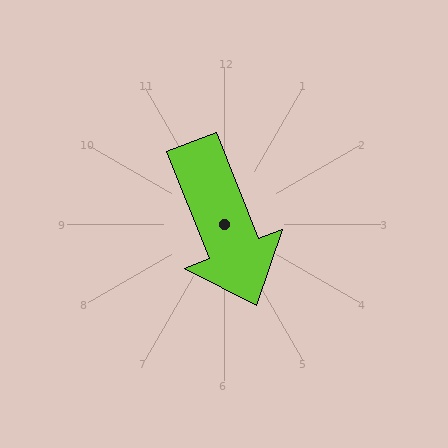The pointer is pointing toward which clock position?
Roughly 5 o'clock.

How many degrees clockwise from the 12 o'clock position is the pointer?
Approximately 158 degrees.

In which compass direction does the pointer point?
South.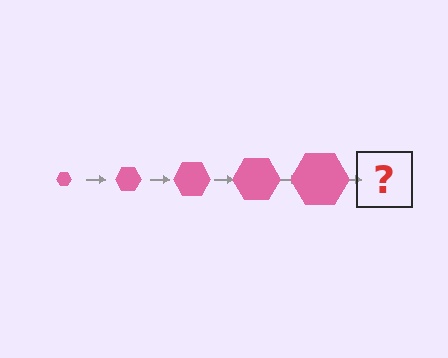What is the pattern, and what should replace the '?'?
The pattern is that the hexagon gets progressively larger each step. The '?' should be a pink hexagon, larger than the previous one.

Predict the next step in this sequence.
The next step is a pink hexagon, larger than the previous one.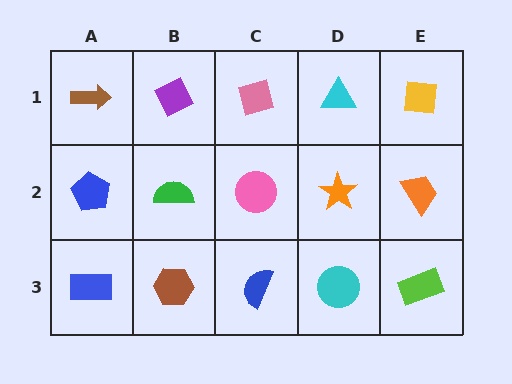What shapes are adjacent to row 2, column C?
A pink diamond (row 1, column C), a blue semicircle (row 3, column C), a green semicircle (row 2, column B), an orange star (row 2, column D).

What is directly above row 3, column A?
A blue pentagon.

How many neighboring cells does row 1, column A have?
2.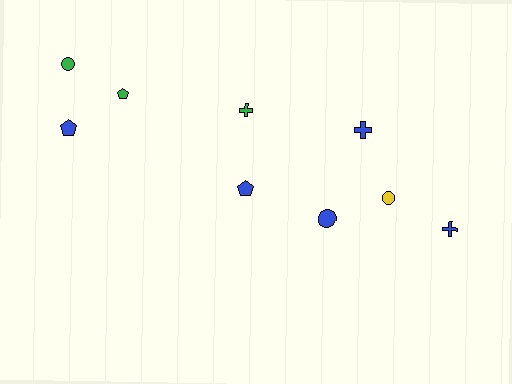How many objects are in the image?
There are 9 objects.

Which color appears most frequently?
Blue, with 5 objects.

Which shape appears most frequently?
Circle, with 3 objects.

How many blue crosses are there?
There are 2 blue crosses.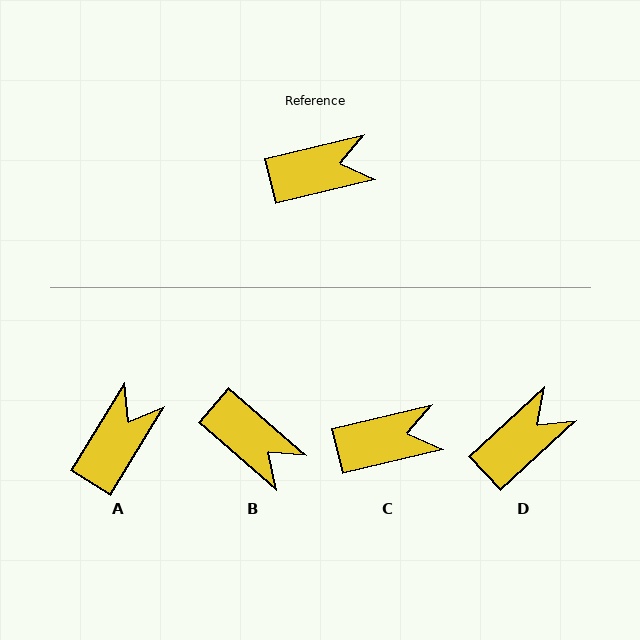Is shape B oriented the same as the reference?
No, it is off by about 55 degrees.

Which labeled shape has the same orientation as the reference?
C.